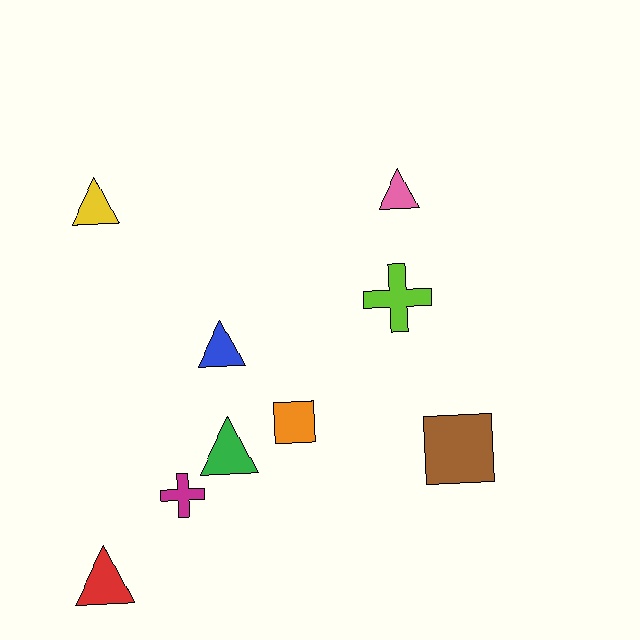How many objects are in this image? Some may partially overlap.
There are 9 objects.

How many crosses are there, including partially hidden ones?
There are 2 crosses.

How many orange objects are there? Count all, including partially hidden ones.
There is 1 orange object.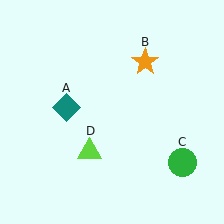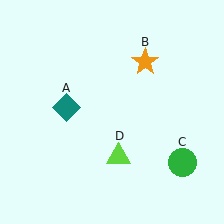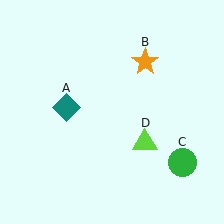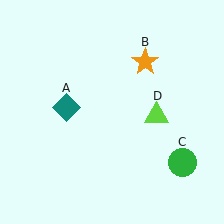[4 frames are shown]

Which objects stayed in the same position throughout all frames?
Teal diamond (object A) and orange star (object B) and green circle (object C) remained stationary.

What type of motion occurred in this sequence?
The lime triangle (object D) rotated counterclockwise around the center of the scene.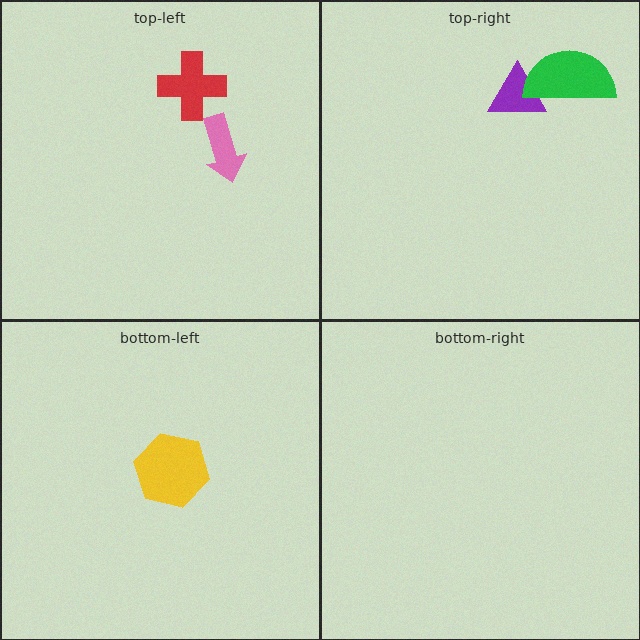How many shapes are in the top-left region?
2.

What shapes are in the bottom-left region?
The yellow hexagon.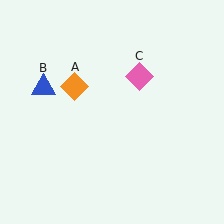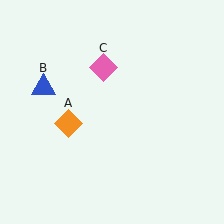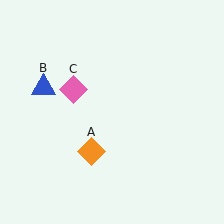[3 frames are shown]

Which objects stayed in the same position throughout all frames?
Blue triangle (object B) remained stationary.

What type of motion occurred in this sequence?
The orange diamond (object A), pink diamond (object C) rotated counterclockwise around the center of the scene.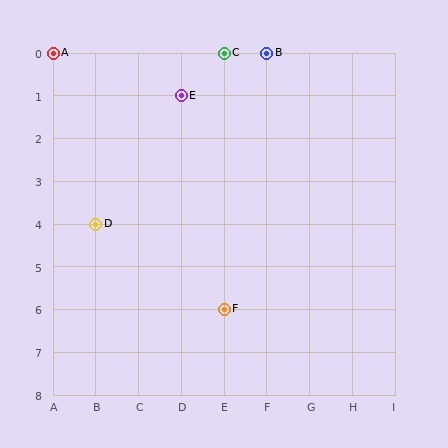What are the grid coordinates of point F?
Point F is at grid coordinates (E, 6).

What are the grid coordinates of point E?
Point E is at grid coordinates (D, 1).